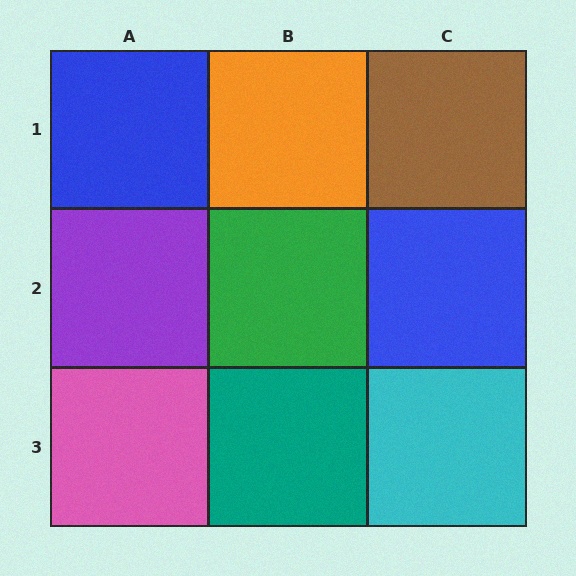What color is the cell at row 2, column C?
Blue.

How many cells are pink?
1 cell is pink.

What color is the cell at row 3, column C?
Cyan.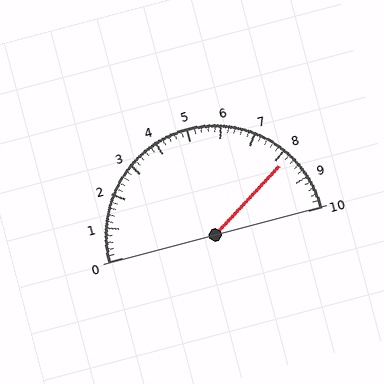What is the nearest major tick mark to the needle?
The nearest major tick mark is 8.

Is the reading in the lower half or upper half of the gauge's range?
The reading is in the upper half of the range (0 to 10).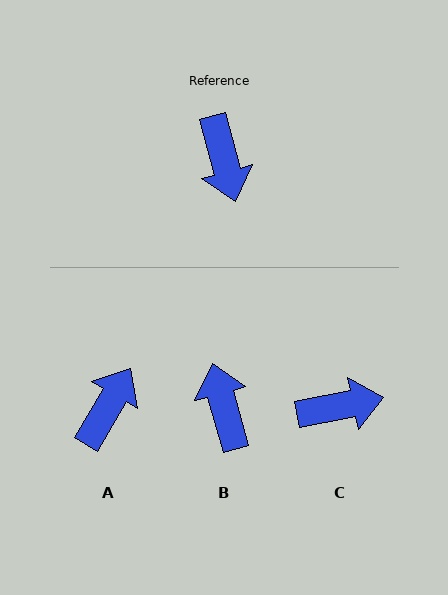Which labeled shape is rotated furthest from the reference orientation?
B, about 179 degrees away.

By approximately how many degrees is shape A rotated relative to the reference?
Approximately 135 degrees counter-clockwise.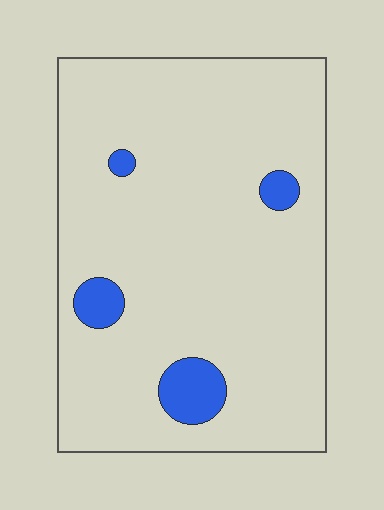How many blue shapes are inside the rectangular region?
4.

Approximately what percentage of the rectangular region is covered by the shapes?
Approximately 5%.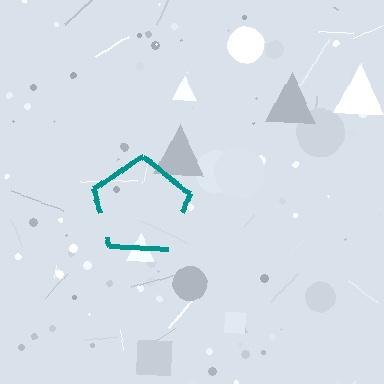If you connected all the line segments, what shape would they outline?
They would outline a pentagon.